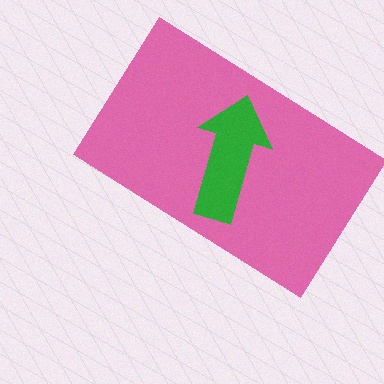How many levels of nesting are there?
2.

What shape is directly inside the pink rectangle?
The green arrow.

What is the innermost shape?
The green arrow.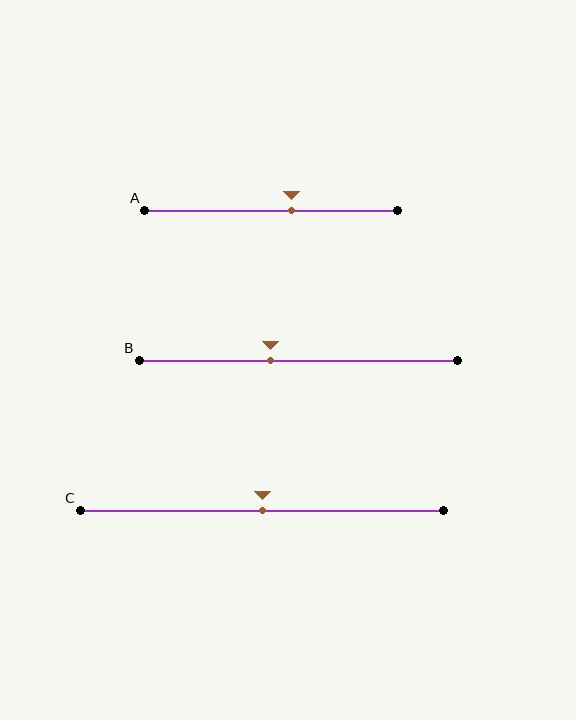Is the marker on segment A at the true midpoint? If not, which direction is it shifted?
No, the marker on segment A is shifted to the right by about 8% of the segment length.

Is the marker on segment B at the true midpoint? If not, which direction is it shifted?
No, the marker on segment B is shifted to the left by about 9% of the segment length.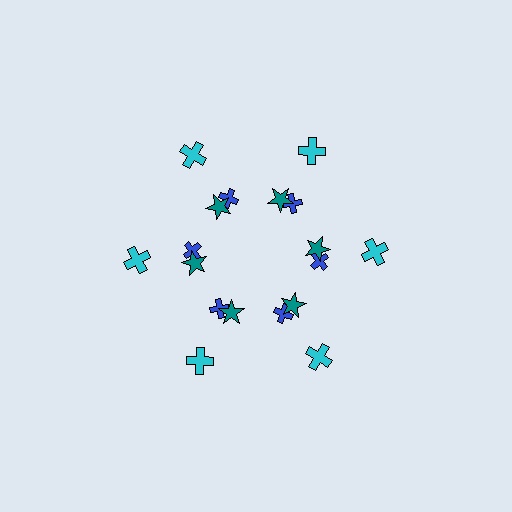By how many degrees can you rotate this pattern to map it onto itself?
The pattern maps onto itself every 60 degrees of rotation.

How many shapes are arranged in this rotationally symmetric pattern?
There are 18 shapes, arranged in 6 groups of 3.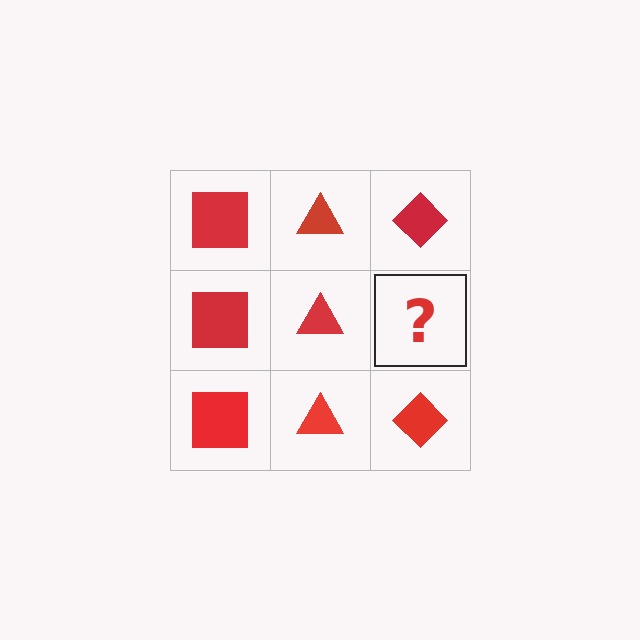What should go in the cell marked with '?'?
The missing cell should contain a red diamond.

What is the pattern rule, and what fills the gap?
The rule is that each column has a consistent shape. The gap should be filled with a red diamond.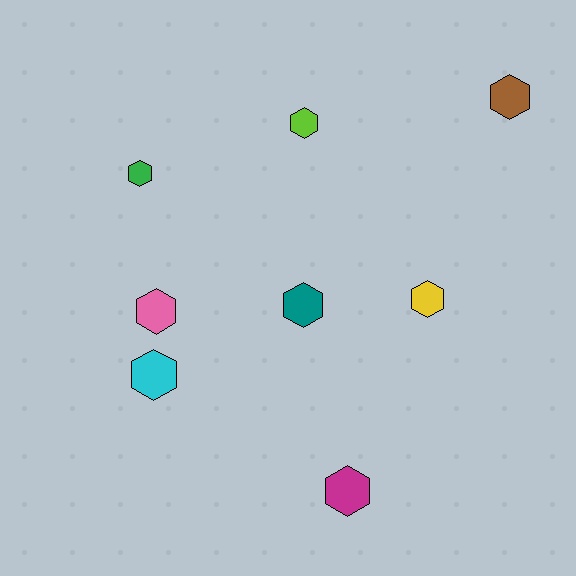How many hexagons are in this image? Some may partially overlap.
There are 8 hexagons.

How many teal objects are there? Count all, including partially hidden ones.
There is 1 teal object.